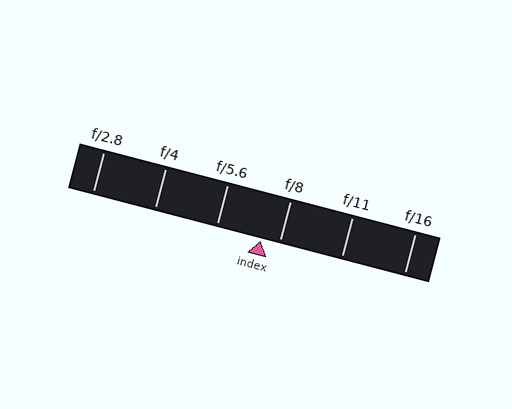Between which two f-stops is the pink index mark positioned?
The index mark is between f/5.6 and f/8.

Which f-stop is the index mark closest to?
The index mark is closest to f/8.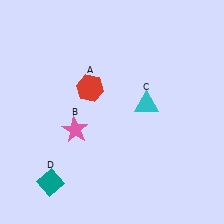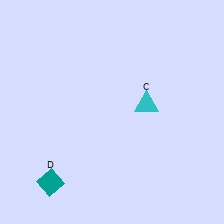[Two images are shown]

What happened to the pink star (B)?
The pink star (B) was removed in Image 2. It was in the bottom-left area of Image 1.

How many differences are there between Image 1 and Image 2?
There are 2 differences between the two images.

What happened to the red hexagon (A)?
The red hexagon (A) was removed in Image 2. It was in the top-left area of Image 1.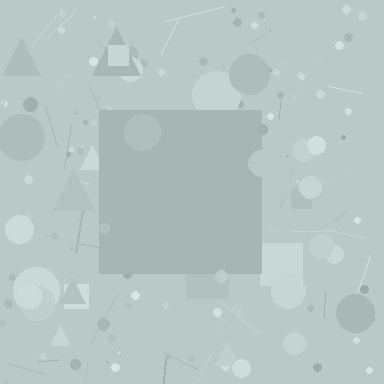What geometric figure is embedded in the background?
A square is embedded in the background.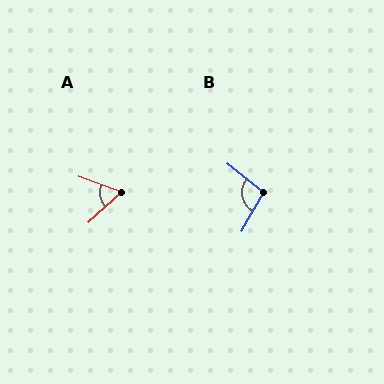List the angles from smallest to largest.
A (63°), B (99°).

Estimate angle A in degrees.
Approximately 63 degrees.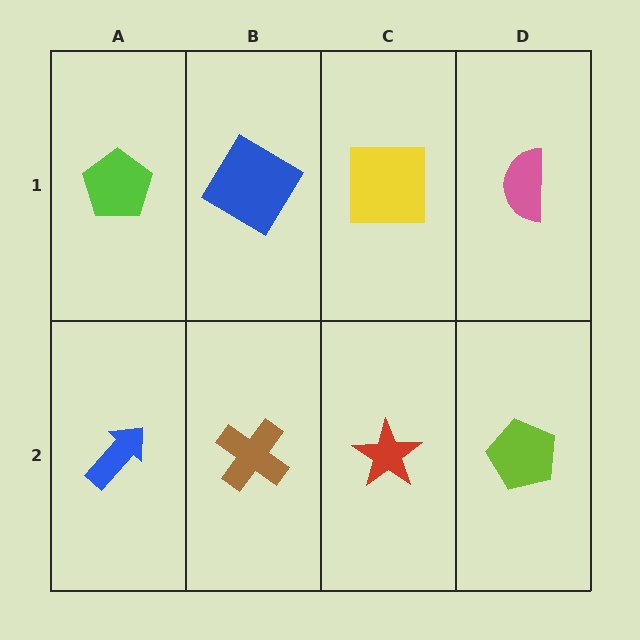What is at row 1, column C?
A yellow square.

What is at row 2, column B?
A brown cross.